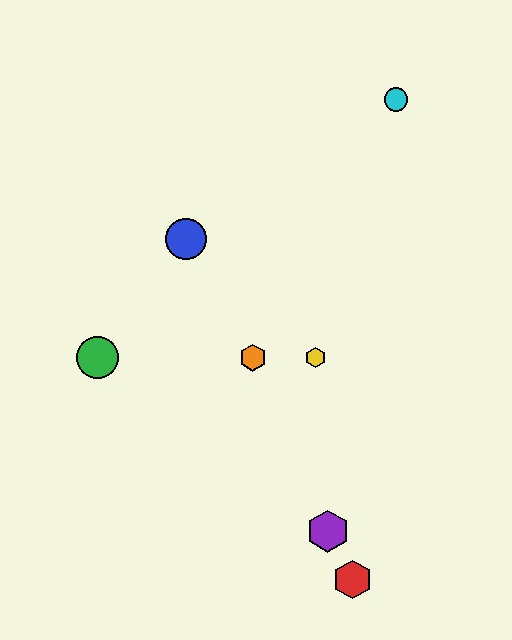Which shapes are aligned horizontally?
The green circle, the yellow hexagon, the orange hexagon are aligned horizontally.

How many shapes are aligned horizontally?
3 shapes (the green circle, the yellow hexagon, the orange hexagon) are aligned horizontally.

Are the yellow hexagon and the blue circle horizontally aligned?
No, the yellow hexagon is at y≈358 and the blue circle is at y≈239.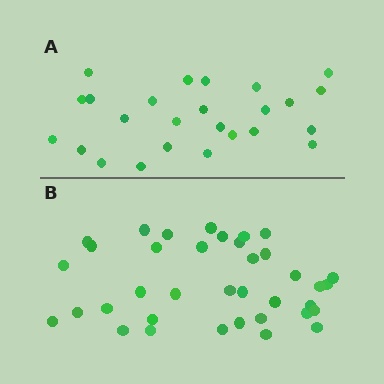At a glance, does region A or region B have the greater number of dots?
Region B (the bottom region) has more dots.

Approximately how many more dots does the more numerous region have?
Region B has roughly 12 or so more dots than region A.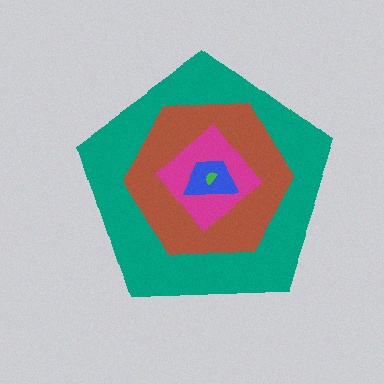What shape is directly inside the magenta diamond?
The blue trapezoid.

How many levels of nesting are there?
5.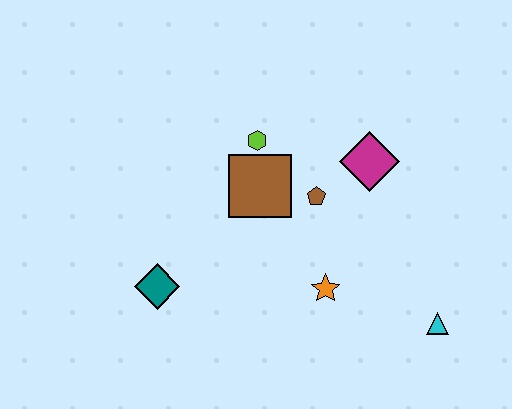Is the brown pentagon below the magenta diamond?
Yes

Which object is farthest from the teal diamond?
The cyan triangle is farthest from the teal diamond.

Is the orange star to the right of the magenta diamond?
No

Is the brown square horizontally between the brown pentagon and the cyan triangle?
No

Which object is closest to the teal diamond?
The brown square is closest to the teal diamond.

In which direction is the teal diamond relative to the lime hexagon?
The teal diamond is below the lime hexagon.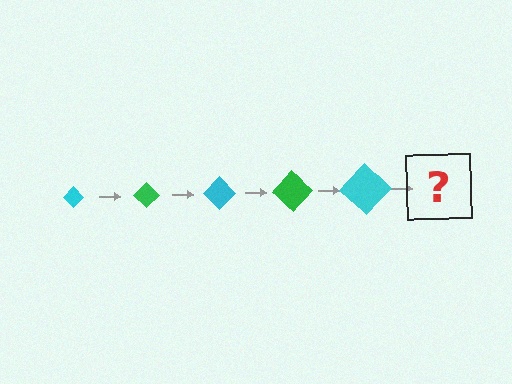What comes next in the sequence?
The next element should be a green diamond, larger than the previous one.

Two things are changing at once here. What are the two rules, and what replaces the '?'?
The two rules are that the diamond grows larger each step and the color cycles through cyan and green. The '?' should be a green diamond, larger than the previous one.